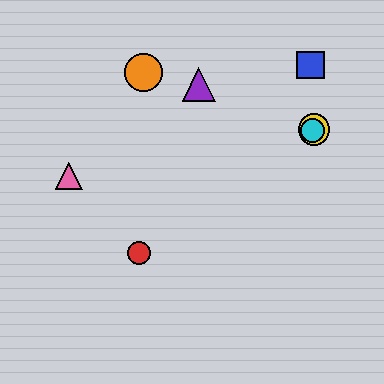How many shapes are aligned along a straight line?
4 shapes (the red circle, the green circle, the yellow circle, the cyan circle) are aligned along a straight line.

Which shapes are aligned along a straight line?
The red circle, the green circle, the yellow circle, the cyan circle are aligned along a straight line.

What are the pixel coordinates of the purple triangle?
The purple triangle is at (199, 84).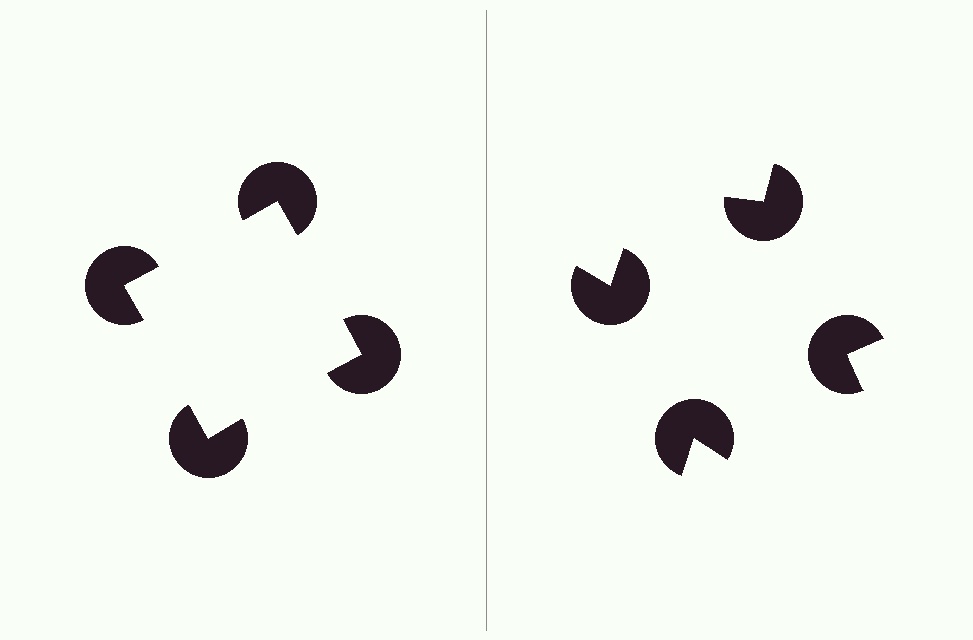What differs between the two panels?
The pac-man discs are positioned identically on both sides; only the wedge orientations differ. On the left they align to a square; on the right they are misaligned.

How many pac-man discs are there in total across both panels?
8 — 4 on each side.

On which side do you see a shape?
An illusory square appears on the left side. On the right side the wedge cuts are rotated, so no coherent shape forms.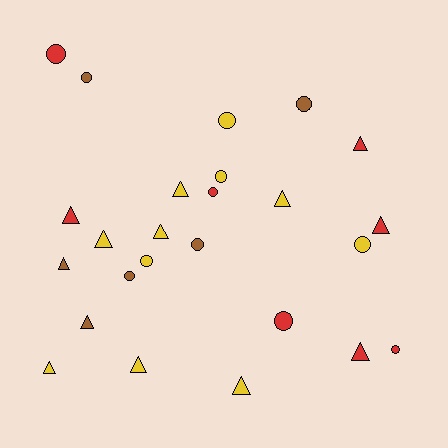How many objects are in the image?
There are 25 objects.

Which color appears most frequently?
Yellow, with 11 objects.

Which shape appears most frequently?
Triangle, with 13 objects.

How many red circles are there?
There are 4 red circles.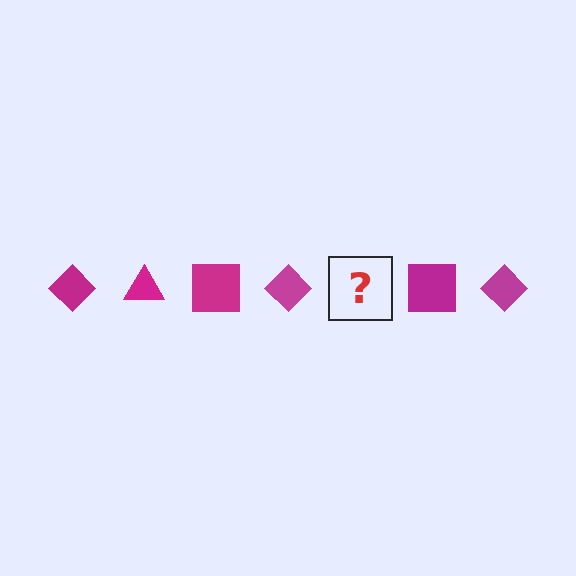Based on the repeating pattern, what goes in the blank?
The blank should be a magenta triangle.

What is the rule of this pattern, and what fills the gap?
The rule is that the pattern cycles through diamond, triangle, square shapes in magenta. The gap should be filled with a magenta triangle.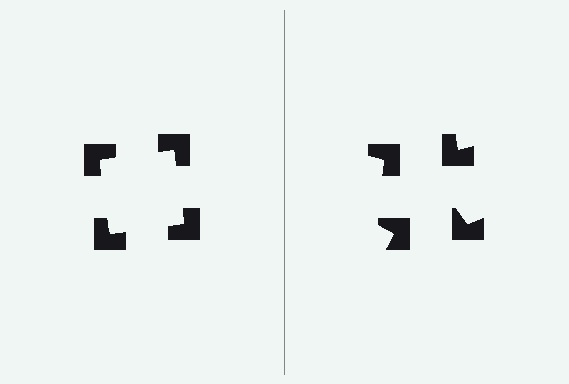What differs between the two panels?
The notched squares are positioned identically on both sides; only the wedge orientations differ. On the left they align to a square; on the right they are misaligned.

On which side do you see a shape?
An illusory square appears on the left side. On the right side the wedge cuts are rotated, so no coherent shape forms.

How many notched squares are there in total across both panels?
8 — 4 on each side.